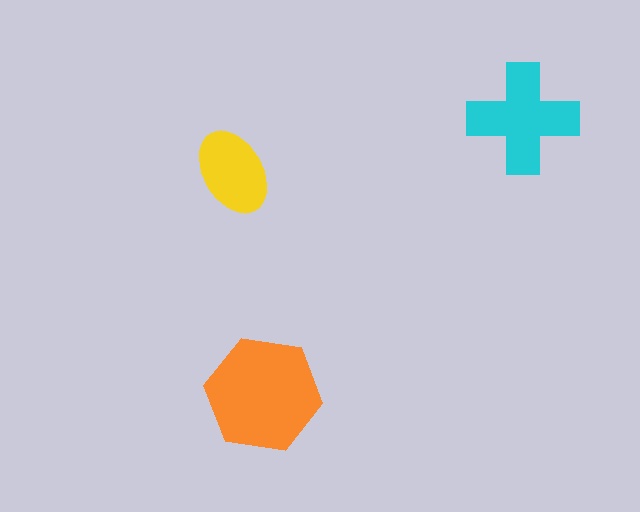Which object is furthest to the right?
The cyan cross is rightmost.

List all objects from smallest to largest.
The yellow ellipse, the cyan cross, the orange hexagon.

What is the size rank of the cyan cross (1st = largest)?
2nd.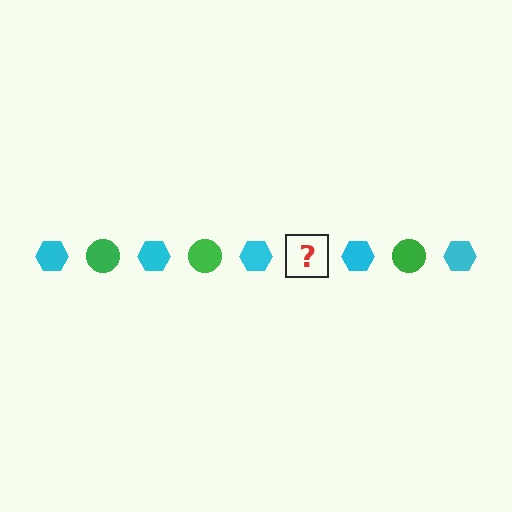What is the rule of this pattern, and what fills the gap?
The rule is that the pattern alternates between cyan hexagon and green circle. The gap should be filled with a green circle.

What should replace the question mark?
The question mark should be replaced with a green circle.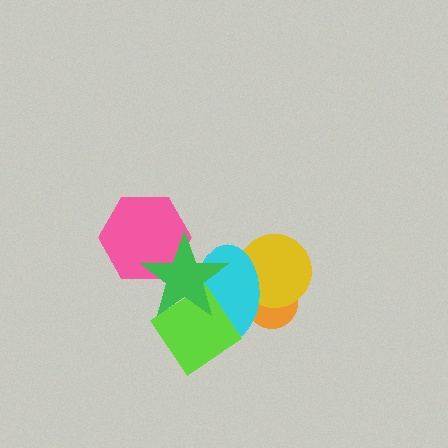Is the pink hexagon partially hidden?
Yes, it is partially covered by another shape.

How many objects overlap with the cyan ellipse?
4 objects overlap with the cyan ellipse.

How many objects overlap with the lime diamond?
2 objects overlap with the lime diamond.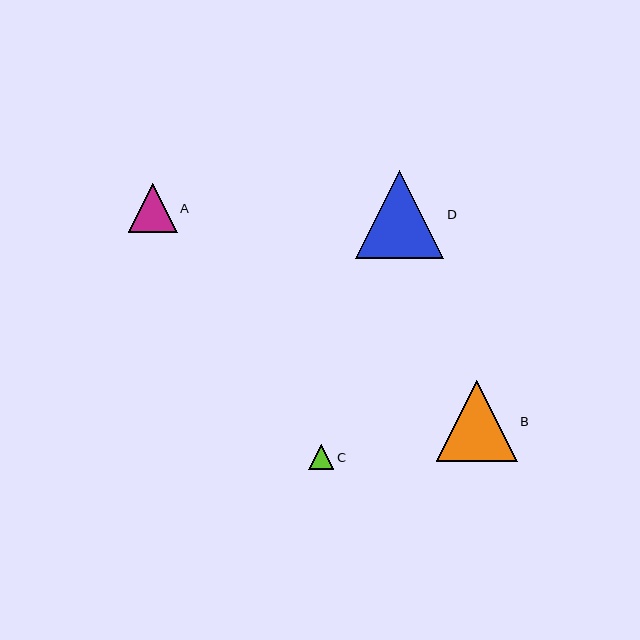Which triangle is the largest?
Triangle D is the largest with a size of approximately 88 pixels.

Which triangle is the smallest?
Triangle C is the smallest with a size of approximately 26 pixels.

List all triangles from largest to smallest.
From largest to smallest: D, B, A, C.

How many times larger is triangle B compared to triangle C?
Triangle B is approximately 3.2 times the size of triangle C.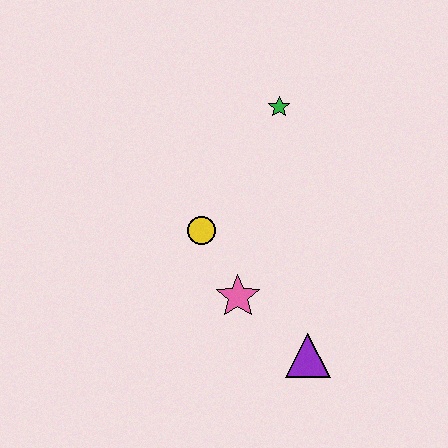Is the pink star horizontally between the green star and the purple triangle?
No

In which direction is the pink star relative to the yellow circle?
The pink star is below the yellow circle.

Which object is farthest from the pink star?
The green star is farthest from the pink star.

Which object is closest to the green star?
The yellow circle is closest to the green star.